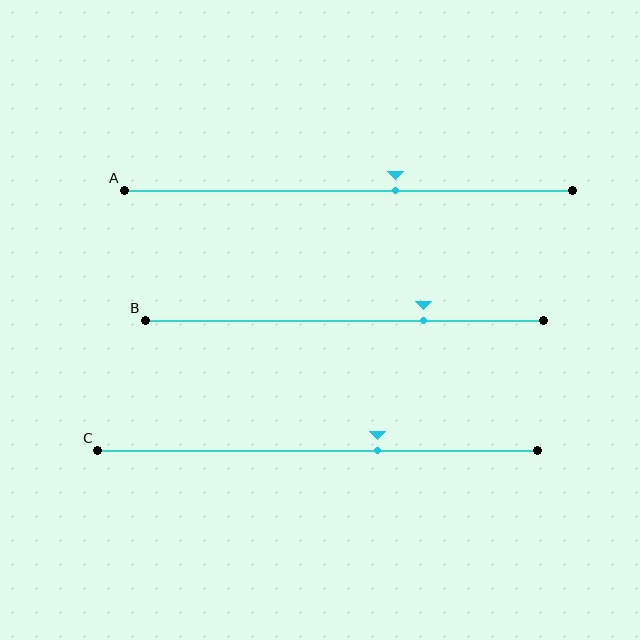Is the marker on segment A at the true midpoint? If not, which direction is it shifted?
No, the marker on segment A is shifted to the right by about 11% of the segment length.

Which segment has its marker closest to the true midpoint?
Segment A has its marker closest to the true midpoint.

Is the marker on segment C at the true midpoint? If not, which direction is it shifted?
No, the marker on segment C is shifted to the right by about 14% of the segment length.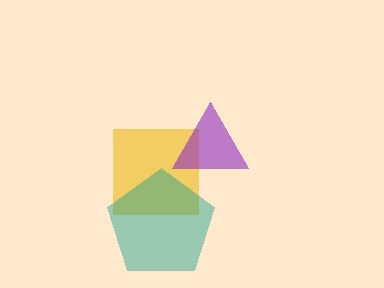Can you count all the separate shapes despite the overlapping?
Yes, there are 3 separate shapes.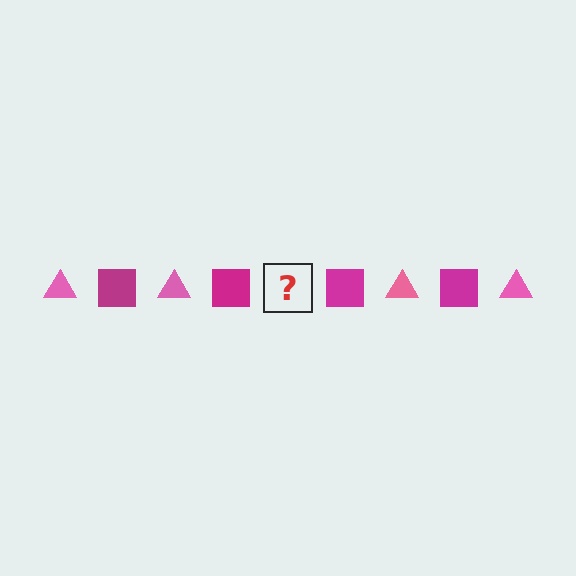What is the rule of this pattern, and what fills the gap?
The rule is that the pattern alternates between pink triangle and magenta square. The gap should be filled with a pink triangle.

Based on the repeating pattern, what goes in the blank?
The blank should be a pink triangle.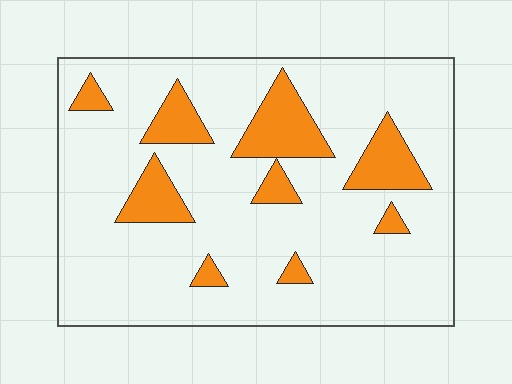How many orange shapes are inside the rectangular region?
9.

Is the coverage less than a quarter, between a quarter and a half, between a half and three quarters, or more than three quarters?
Less than a quarter.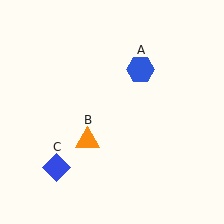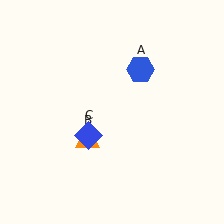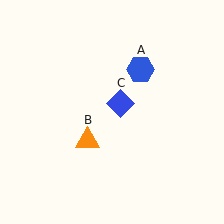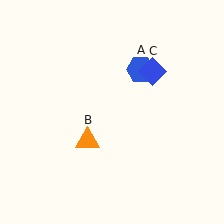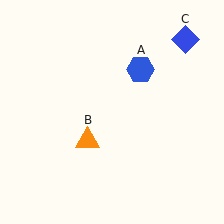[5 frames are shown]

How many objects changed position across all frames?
1 object changed position: blue diamond (object C).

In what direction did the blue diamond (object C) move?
The blue diamond (object C) moved up and to the right.